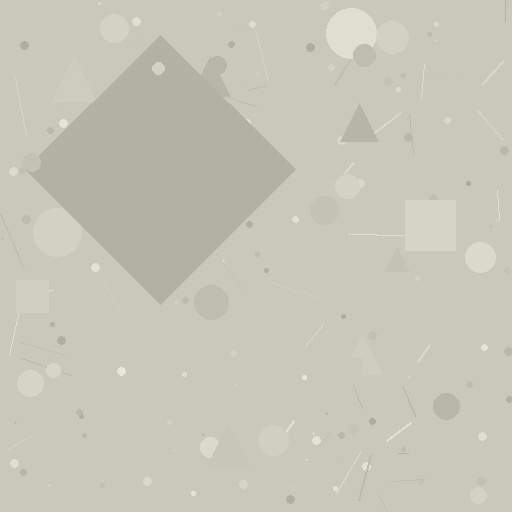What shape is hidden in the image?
A diamond is hidden in the image.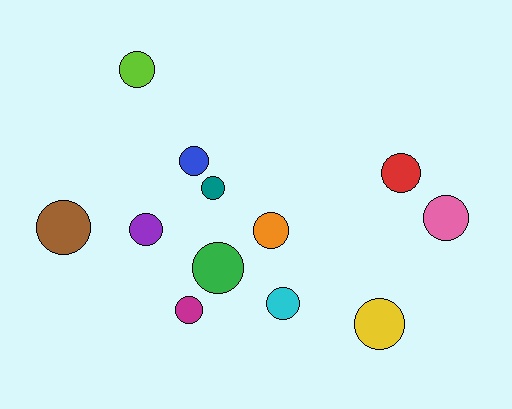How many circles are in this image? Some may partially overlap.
There are 12 circles.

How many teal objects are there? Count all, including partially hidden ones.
There is 1 teal object.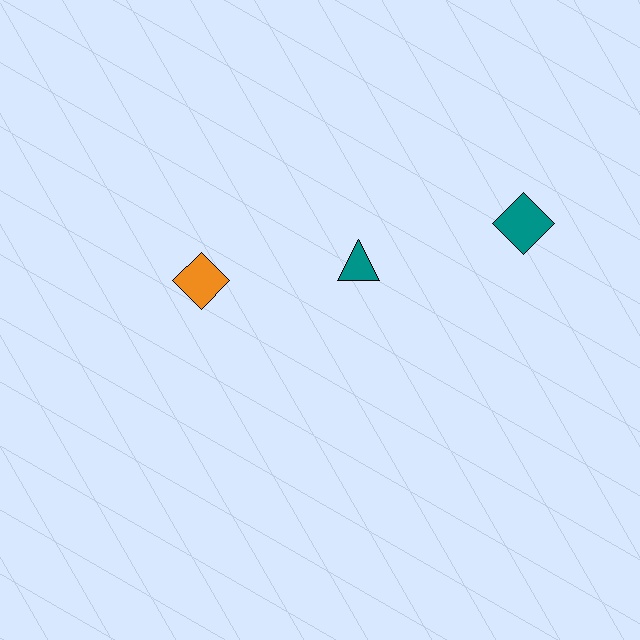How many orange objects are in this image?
There is 1 orange object.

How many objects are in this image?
There are 3 objects.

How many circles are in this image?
There are no circles.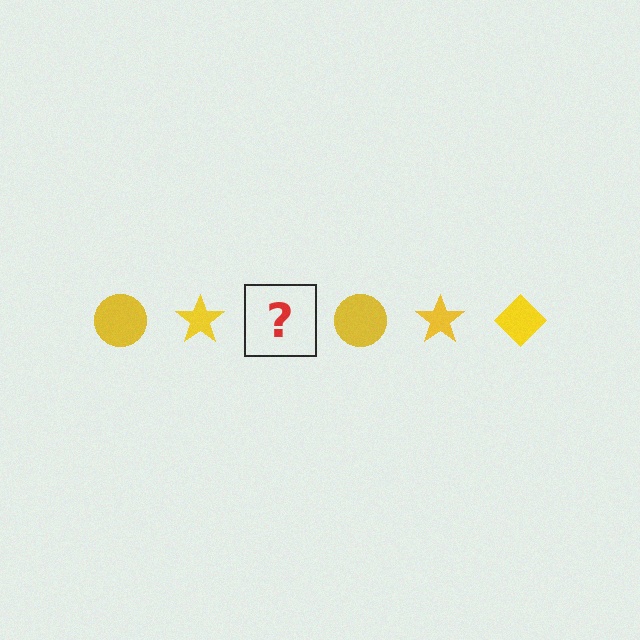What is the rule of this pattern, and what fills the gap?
The rule is that the pattern cycles through circle, star, diamond shapes in yellow. The gap should be filled with a yellow diamond.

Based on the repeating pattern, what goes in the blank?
The blank should be a yellow diamond.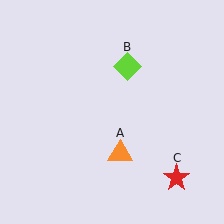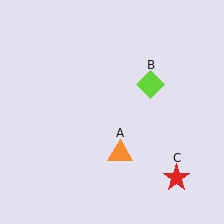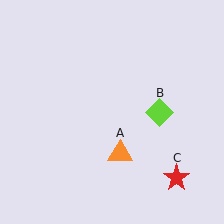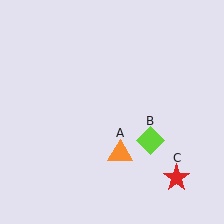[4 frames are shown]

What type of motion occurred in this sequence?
The lime diamond (object B) rotated clockwise around the center of the scene.